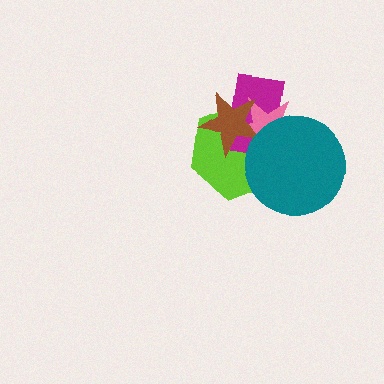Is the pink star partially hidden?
Yes, it is partially covered by another shape.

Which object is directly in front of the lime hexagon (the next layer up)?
The magenta rectangle is directly in front of the lime hexagon.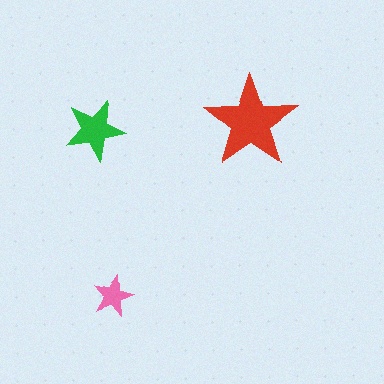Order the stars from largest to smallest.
the red one, the green one, the pink one.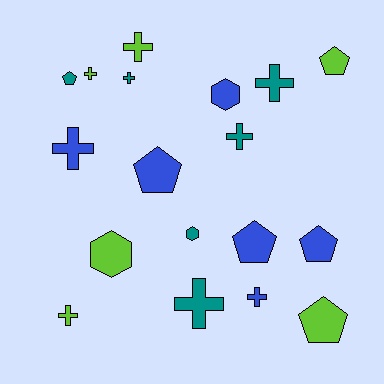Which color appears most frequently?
Teal, with 6 objects.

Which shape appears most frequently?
Cross, with 9 objects.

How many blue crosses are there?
There are 2 blue crosses.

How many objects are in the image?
There are 18 objects.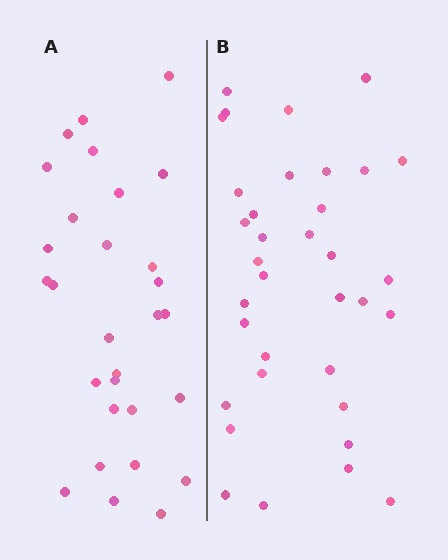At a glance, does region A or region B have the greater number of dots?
Region B (the right region) has more dots.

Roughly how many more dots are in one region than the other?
Region B has about 6 more dots than region A.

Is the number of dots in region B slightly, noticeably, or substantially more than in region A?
Region B has only slightly more — the two regions are fairly close. The ratio is roughly 1.2 to 1.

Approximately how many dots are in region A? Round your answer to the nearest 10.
About 30 dots. (The exact count is 29, which rounds to 30.)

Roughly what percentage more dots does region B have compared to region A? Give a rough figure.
About 20% more.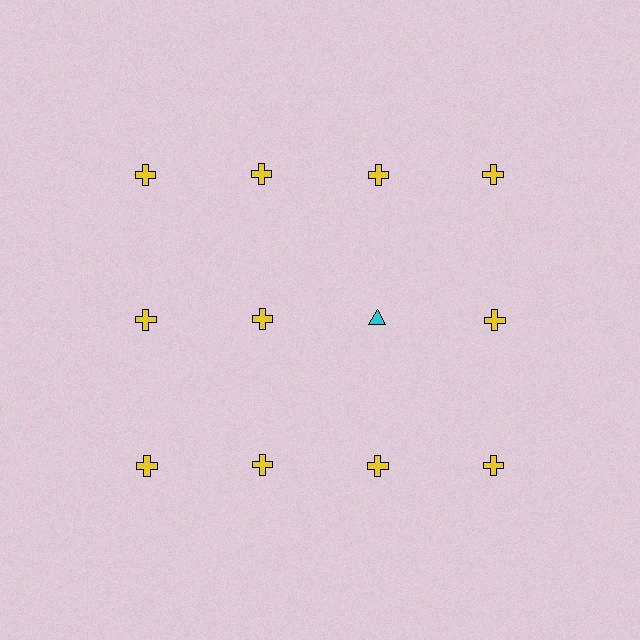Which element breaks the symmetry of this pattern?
The cyan triangle in the second row, center column breaks the symmetry. All other shapes are yellow crosses.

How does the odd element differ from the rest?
It differs in both color (cyan instead of yellow) and shape (triangle instead of cross).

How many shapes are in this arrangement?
There are 12 shapes arranged in a grid pattern.